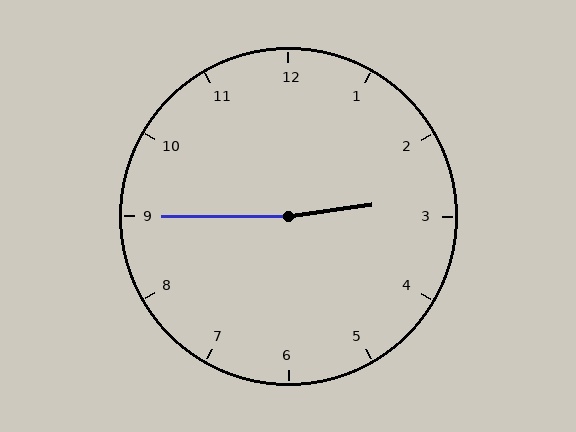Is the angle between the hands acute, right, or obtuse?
It is obtuse.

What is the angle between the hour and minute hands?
Approximately 172 degrees.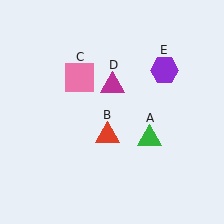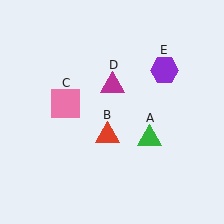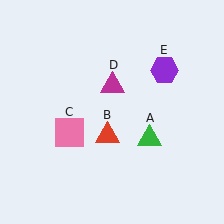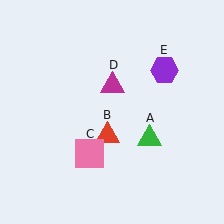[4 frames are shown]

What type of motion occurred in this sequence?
The pink square (object C) rotated counterclockwise around the center of the scene.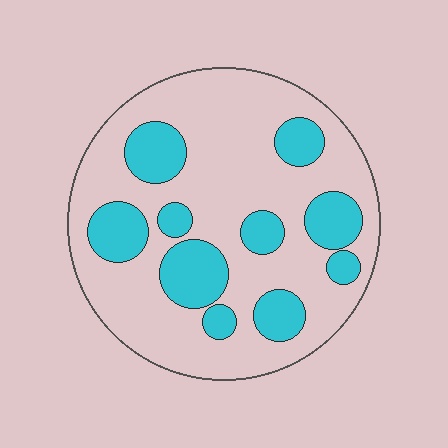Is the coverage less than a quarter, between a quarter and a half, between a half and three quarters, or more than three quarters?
Between a quarter and a half.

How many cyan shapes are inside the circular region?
10.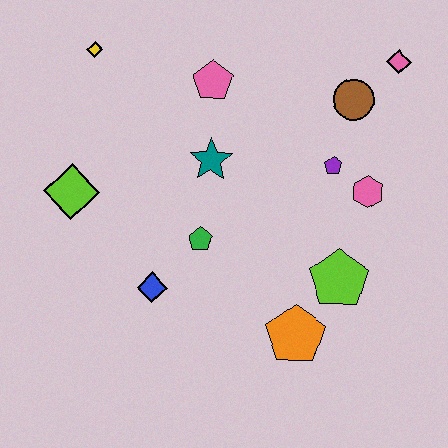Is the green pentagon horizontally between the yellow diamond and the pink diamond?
Yes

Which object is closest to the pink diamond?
The brown circle is closest to the pink diamond.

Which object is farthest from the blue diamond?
The pink diamond is farthest from the blue diamond.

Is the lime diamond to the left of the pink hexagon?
Yes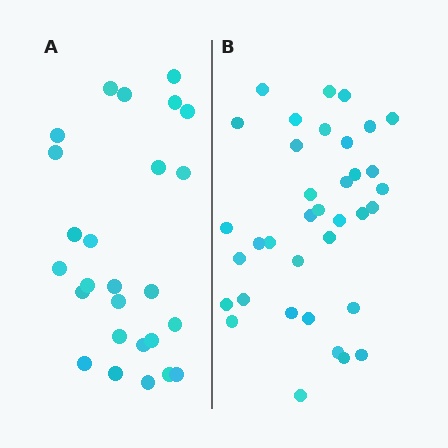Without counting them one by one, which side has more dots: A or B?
Region B (the right region) has more dots.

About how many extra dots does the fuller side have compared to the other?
Region B has roughly 10 or so more dots than region A.